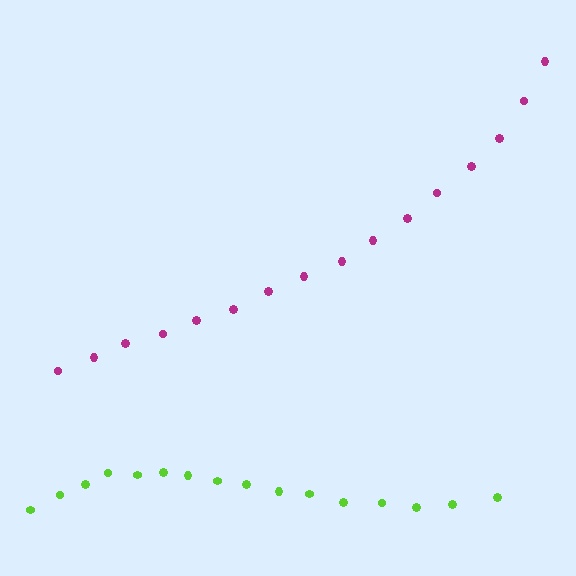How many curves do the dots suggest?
There are 2 distinct paths.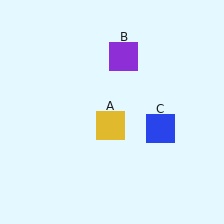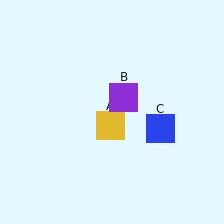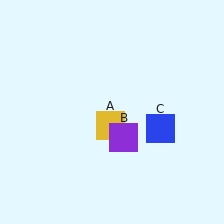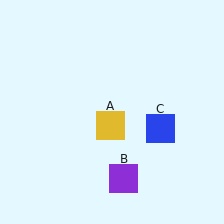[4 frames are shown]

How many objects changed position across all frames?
1 object changed position: purple square (object B).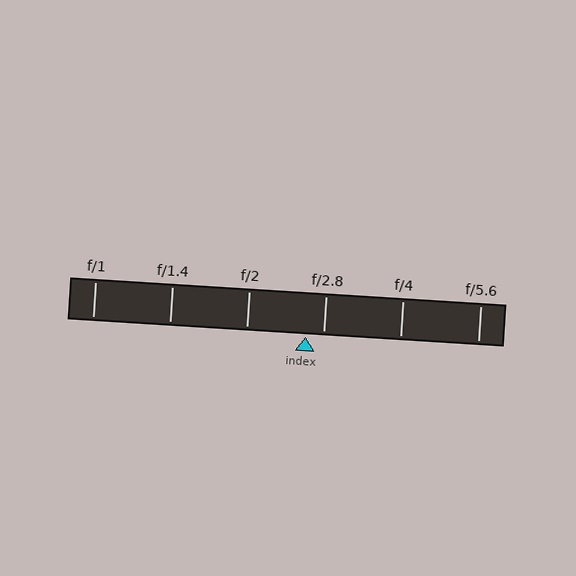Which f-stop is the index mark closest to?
The index mark is closest to f/2.8.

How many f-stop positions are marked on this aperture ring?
There are 6 f-stop positions marked.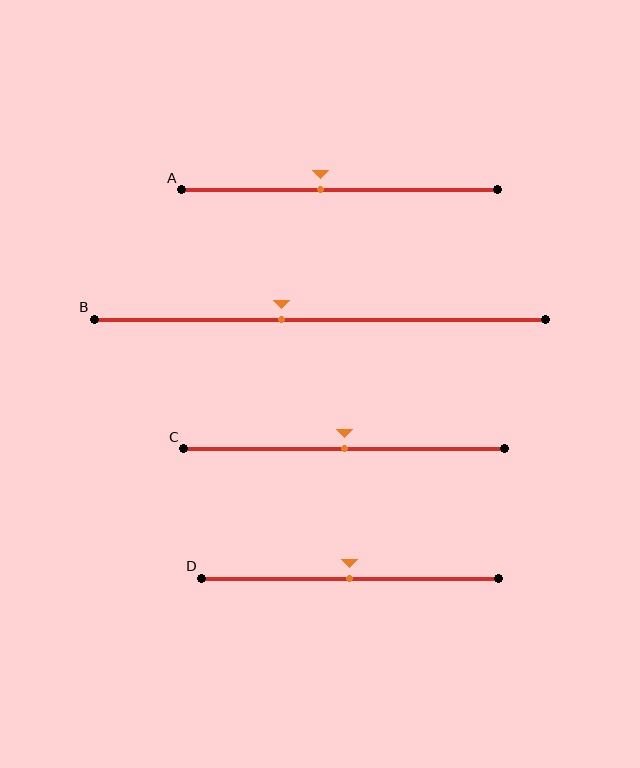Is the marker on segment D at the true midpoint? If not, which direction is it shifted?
Yes, the marker on segment D is at the true midpoint.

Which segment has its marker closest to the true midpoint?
Segment C has its marker closest to the true midpoint.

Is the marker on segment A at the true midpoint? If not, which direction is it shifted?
No, the marker on segment A is shifted to the left by about 6% of the segment length.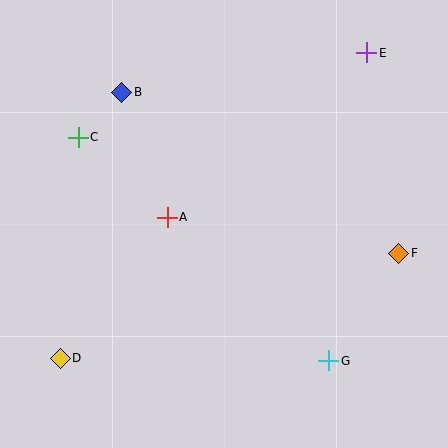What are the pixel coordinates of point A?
Point A is at (167, 217).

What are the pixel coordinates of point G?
Point G is at (329, 361).